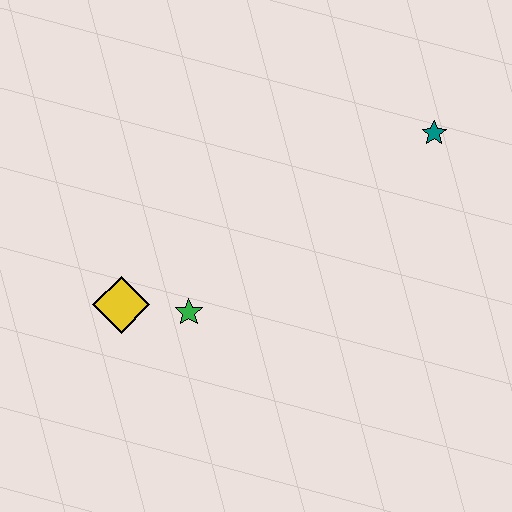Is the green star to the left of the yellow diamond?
No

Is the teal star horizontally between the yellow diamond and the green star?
No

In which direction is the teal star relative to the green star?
The teal star is to the right of the green star.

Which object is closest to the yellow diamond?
The green star is closest to the yellow diamond.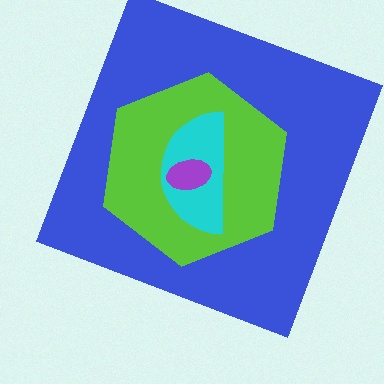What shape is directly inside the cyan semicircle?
The purple ellipse.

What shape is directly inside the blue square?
The lime hexagon.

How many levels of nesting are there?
4.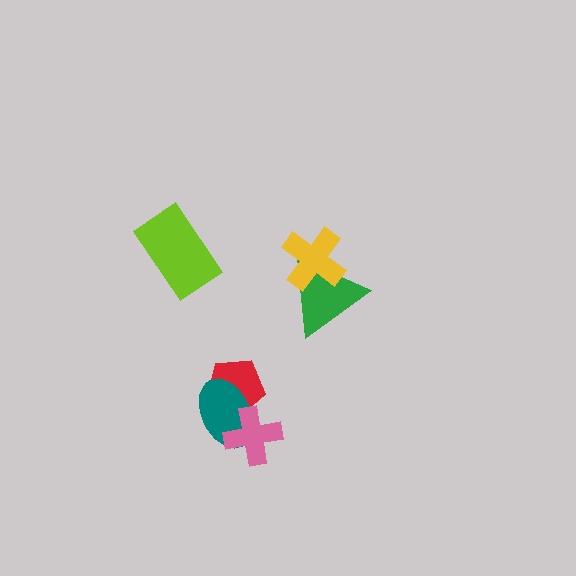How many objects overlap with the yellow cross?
1 object overlaps with the yellow cross.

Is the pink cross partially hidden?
No, no other shape covers it.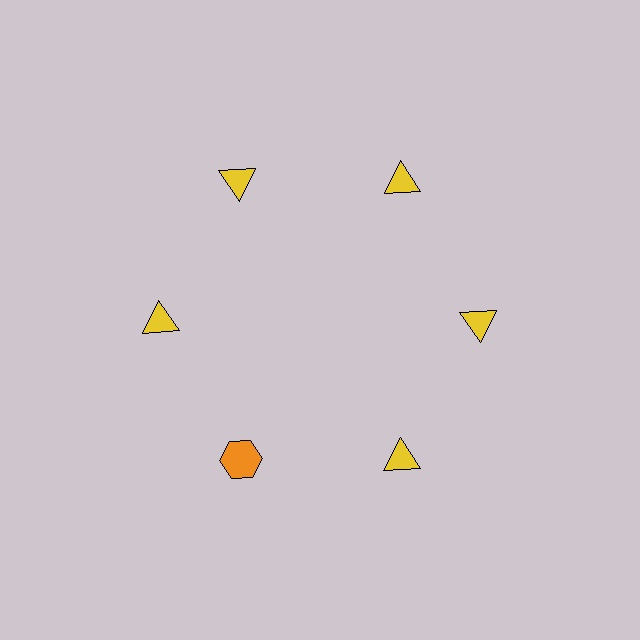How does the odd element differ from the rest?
It differs in both color (orange instead of yellow) and shape (hexagon instead of triangle).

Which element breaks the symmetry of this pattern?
The orange hexagon at roughly the 7 o'clock position breaks the symmetry. All other shapes are yellow triangles.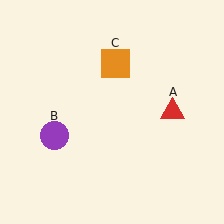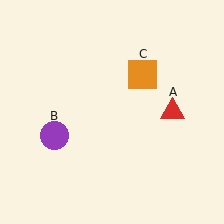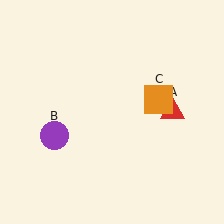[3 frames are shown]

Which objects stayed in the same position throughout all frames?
Red triangle (object A) and purple circle (object B) remained stationary.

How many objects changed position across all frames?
1 object changed position: orange square (object C).